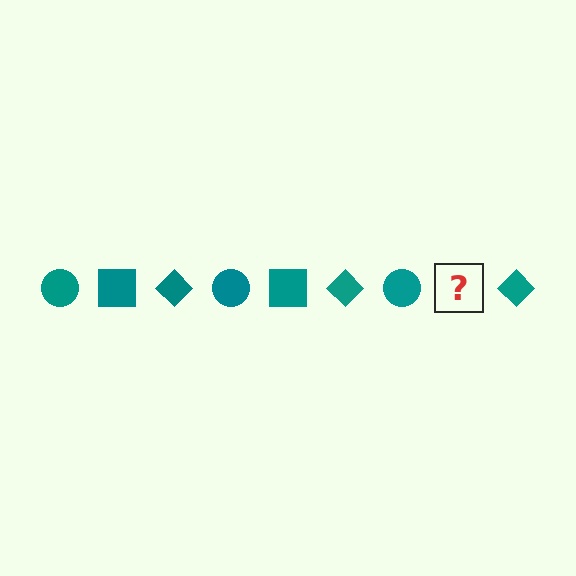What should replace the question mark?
The question mark should be replaced with a teal square.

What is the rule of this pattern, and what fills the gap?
The rule is that the pattern cycles through circle, square, diamond shapes in teal. The gap should be filled with a teal square.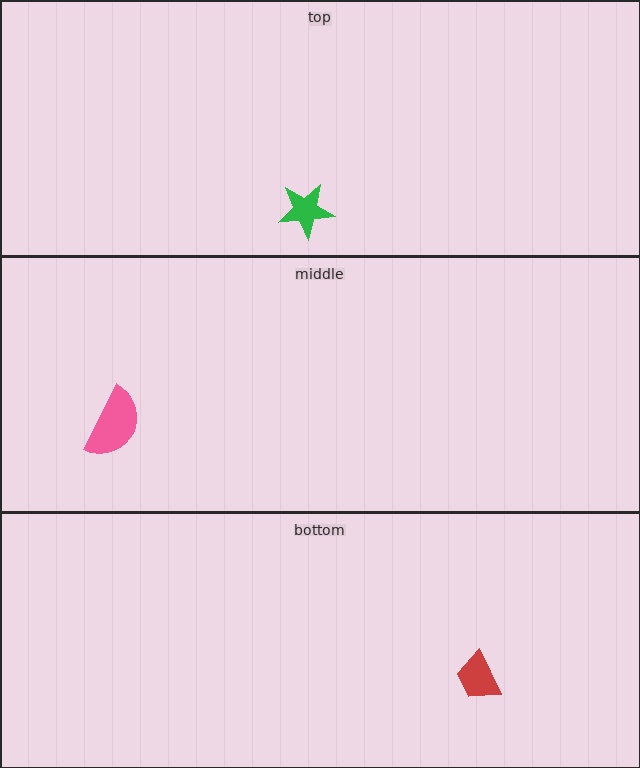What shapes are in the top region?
The green star.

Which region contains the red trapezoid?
The bottom region.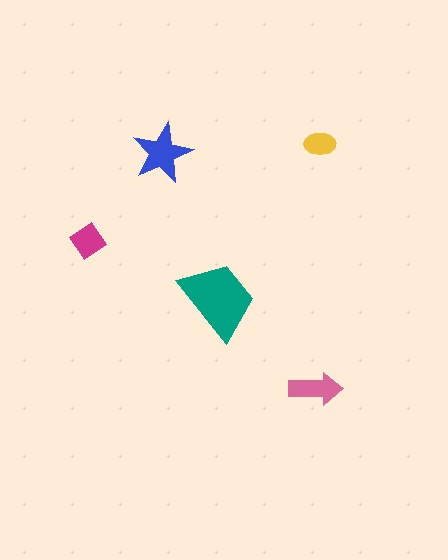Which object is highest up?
The yellow ellipse is topmost.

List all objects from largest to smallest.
The teal trapezoid, the blue star, the pink arrow, the magenta diamond, the yellow ellipse.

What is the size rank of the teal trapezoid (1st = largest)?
1st.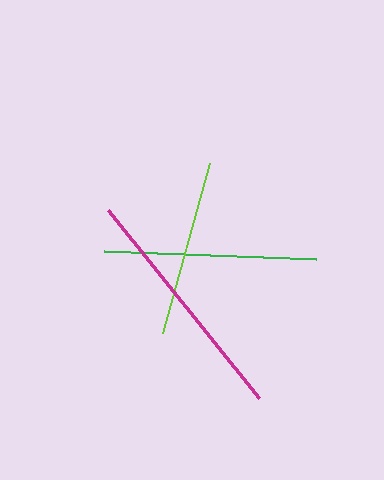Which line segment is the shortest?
The lime line is the shortest at approximately 177 pixels.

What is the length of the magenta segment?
The magenta segment is approximately 242 pixels long.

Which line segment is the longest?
The magenta line is the longest at approximately 242 pixels.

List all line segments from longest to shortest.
From longest to shortest: magenta, green, lime.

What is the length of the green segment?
The green segment is approximately 212 pixels long.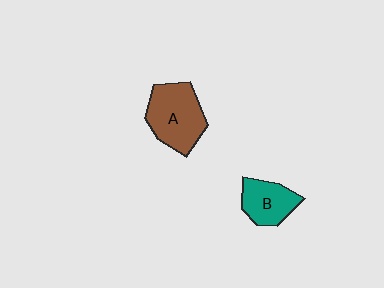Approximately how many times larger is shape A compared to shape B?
Approximately 1.5 times.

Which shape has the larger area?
Shape A (brown).